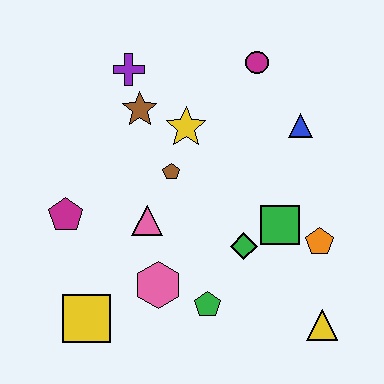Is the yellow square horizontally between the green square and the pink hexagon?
No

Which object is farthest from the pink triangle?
The yellow triangle is farthest from the pink triangle.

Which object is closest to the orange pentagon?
The green square is closest to the orange pentagon.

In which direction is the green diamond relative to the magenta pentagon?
The green diamond is to the right of the magenta pentagon.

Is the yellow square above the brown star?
No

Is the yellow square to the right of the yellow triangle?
No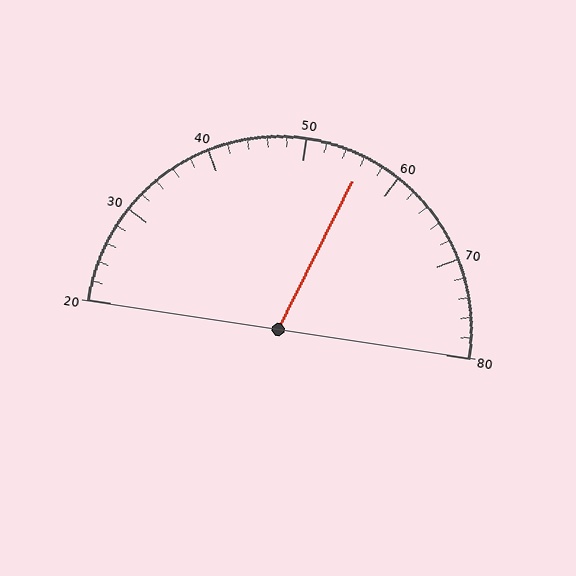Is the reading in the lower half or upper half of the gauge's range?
The reading is in the upper half of the range (20 to 80).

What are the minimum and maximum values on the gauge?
The gauge ranges from 20 to 80.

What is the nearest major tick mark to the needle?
The nearest major tick mark is 60.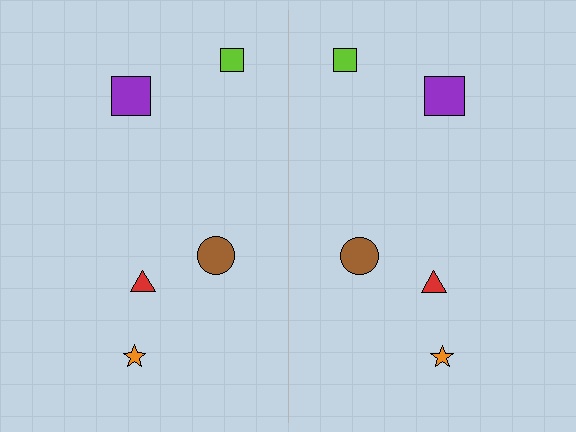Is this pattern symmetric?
Yes, this pattern has bilateral (reflection) symmetry.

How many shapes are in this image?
There are 10 shapes in this image.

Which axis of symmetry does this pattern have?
The pattern has a vertical axis of symmetry running through the center of the image.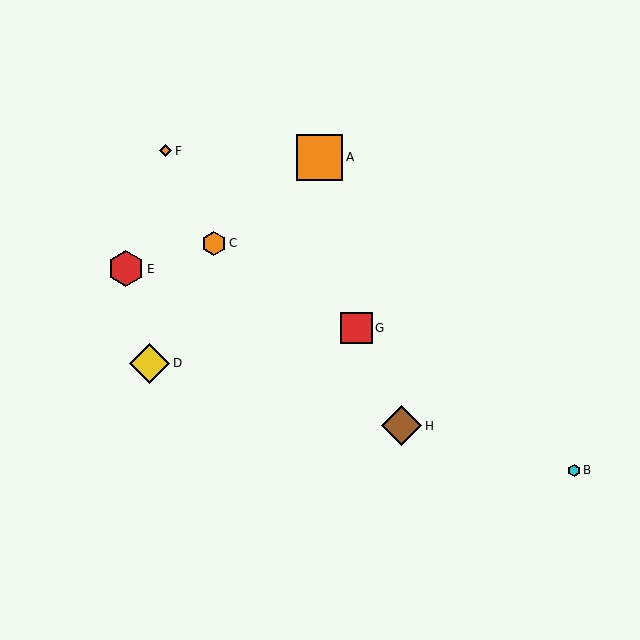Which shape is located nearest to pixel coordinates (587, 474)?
The cyan hexagon (labeled B) at (574, 470) is nearest to that location.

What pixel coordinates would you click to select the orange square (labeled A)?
Click at (320, 157) to select the orange square A.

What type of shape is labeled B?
Shape B is a cyan hexagon.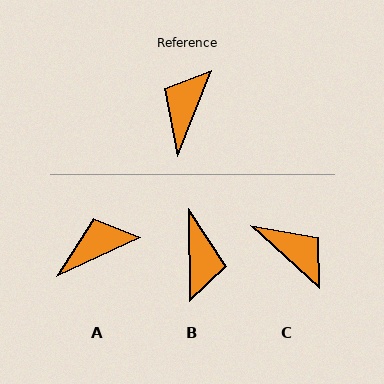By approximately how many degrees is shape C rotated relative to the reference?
Approximately 111 degrees clockwise.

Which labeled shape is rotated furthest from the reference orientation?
B, about 158 degrees away.